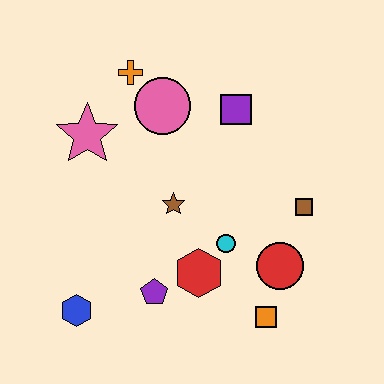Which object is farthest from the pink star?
The orange square is farthest from the pink star.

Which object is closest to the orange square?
The red circle is closest to the orange square.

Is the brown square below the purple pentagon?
No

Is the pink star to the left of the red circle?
Yes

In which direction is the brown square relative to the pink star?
The brown square is to the right of the pink star.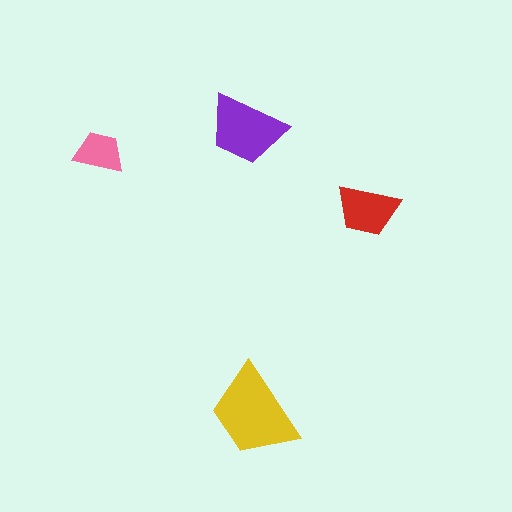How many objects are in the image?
There are 4 objects in the image.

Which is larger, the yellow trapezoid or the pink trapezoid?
The yellow one.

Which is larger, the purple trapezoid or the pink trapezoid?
The purple one.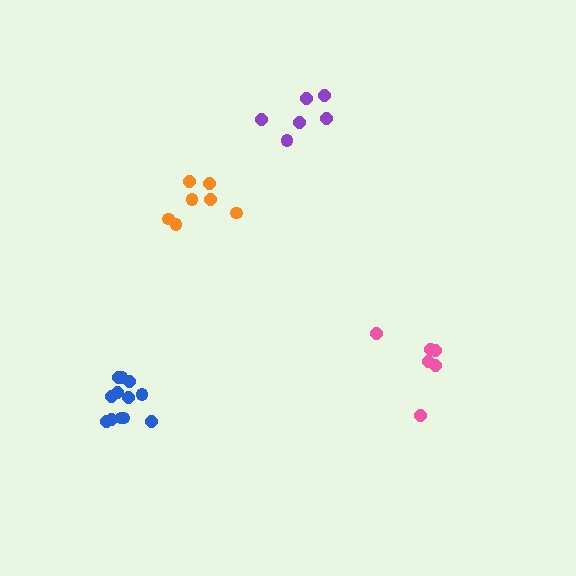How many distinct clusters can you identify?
There are 4 distinct clusters.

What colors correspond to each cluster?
The clusters are colored: purple, orange, pink, blue.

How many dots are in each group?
Group 1: 6 dots, Group 2: 7 dots, Group 3: 6 dots, Group 4: 12 dots (31 total).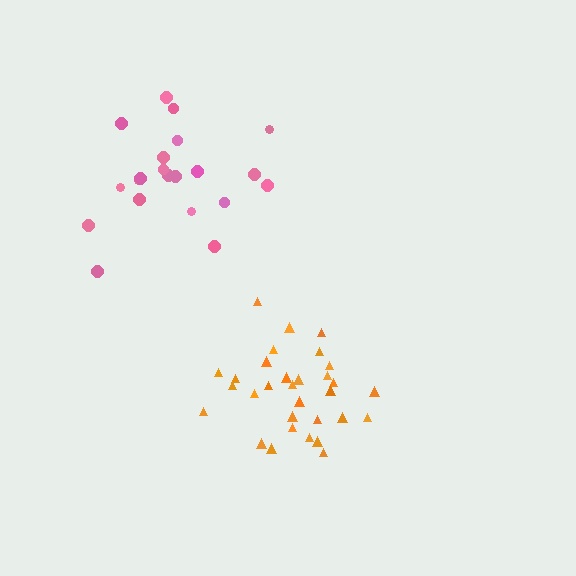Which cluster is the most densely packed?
Orange.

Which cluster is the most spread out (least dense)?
Pink.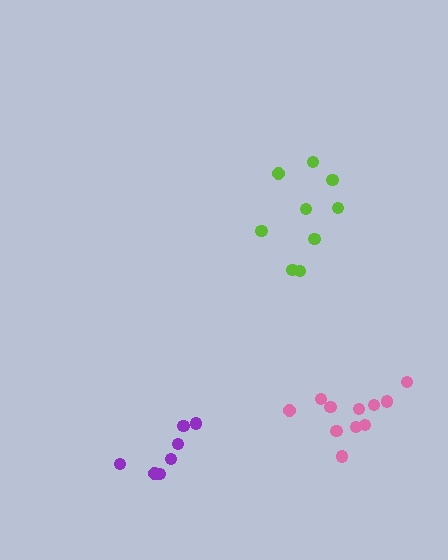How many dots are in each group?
Group 1: 7 dots, Group 2: 11 dots, Group 3: 9 dots (27 total).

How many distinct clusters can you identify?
There are 3 distinct clusters.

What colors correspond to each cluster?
The clusters are colored: purple, pink, lime.